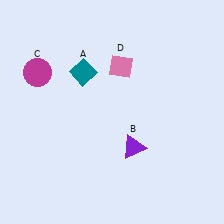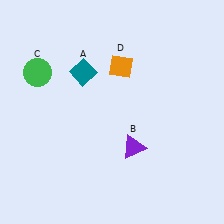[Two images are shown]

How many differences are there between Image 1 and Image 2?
There are 2 differences between the two images.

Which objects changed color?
C changed from magenta to green. D changed from pink to orange.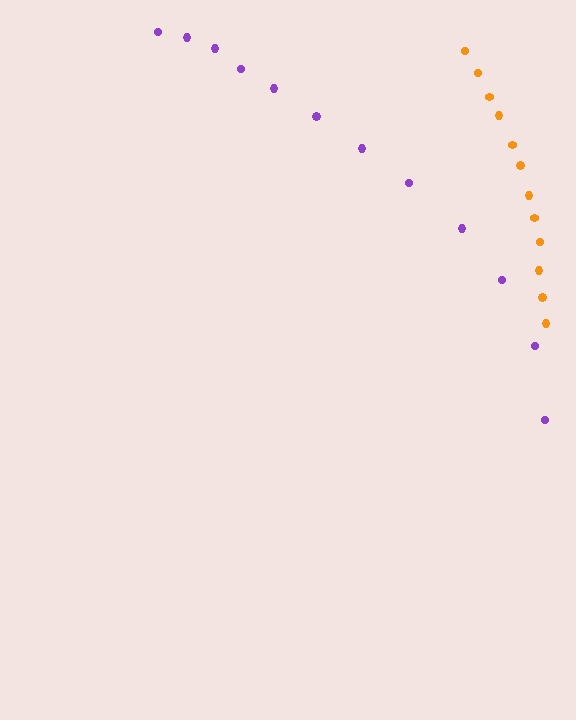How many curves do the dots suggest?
There are 2 distinct paths.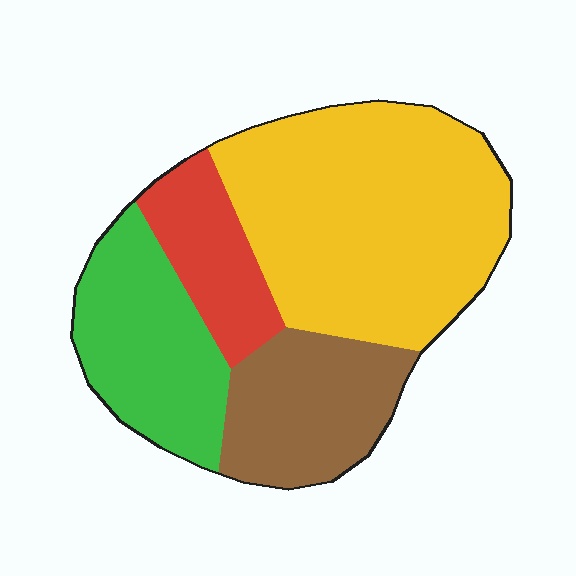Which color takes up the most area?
Yellow, at roughly 45%.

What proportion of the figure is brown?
Brown covers roughly 20% of the figure.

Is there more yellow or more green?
Yellow.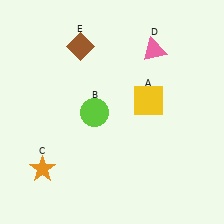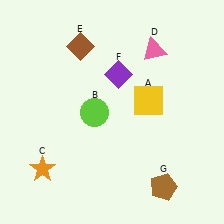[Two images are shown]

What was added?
A purple diamond (F), a brown pentagon (G) were added in Image 2.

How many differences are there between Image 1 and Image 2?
There are 2 differences between the two images.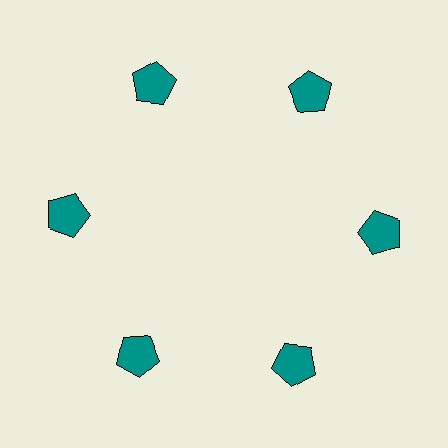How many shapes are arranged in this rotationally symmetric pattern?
There are 6 shapes, arranged in 6 groups of 1.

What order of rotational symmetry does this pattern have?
This pattern has 6-fold rotational symmetry.